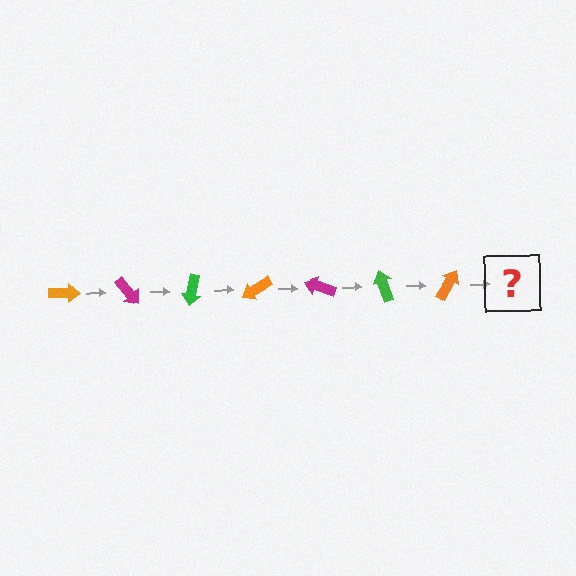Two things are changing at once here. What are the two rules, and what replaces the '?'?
The two rules are that it rotates 50 degrees each step and the color cycles through orange, magenta, and green. The '?' should be a magenta arrow, rotated 350 degrees from the start.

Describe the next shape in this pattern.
It should be a magenta arrow, rotated 350 degrees from the start.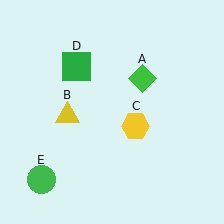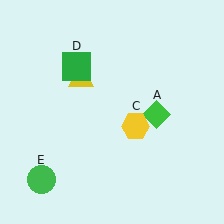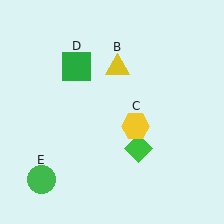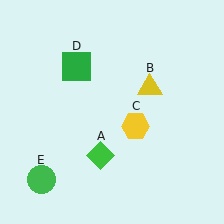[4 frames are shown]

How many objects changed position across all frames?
2 objects changed position: green diamond (object A), yellow triangle (object B).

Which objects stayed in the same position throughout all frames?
Yellow hexagon (object C) and green square (object D) and green circle (object E) remained stationary.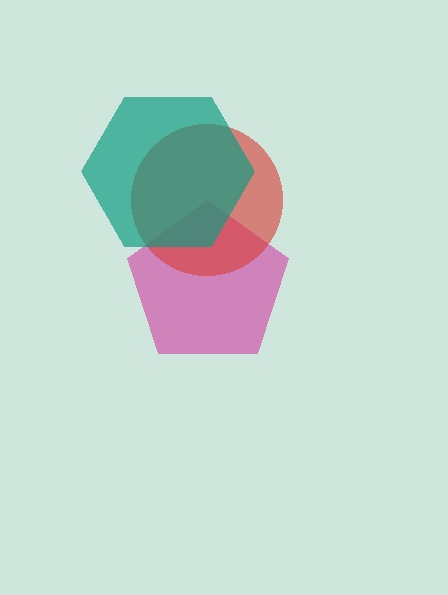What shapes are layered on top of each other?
The layered shapes are: a magenta pentagon, a red circle, a teal hexagon.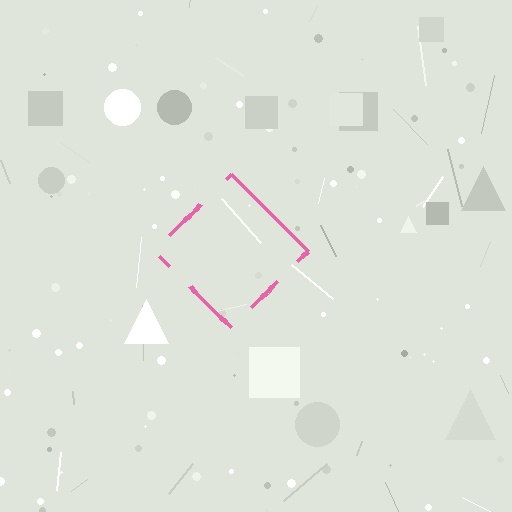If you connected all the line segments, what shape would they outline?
They would outline a diamond.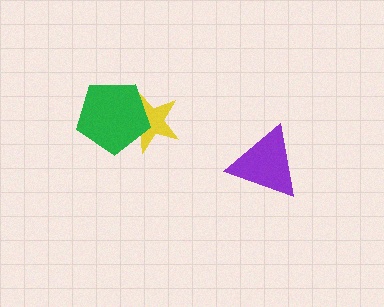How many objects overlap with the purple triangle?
0 objects overlap with the purple triangle.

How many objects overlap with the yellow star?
1 object overlaps with the yellow star.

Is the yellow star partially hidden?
Yes, it is partially covered by another shape.